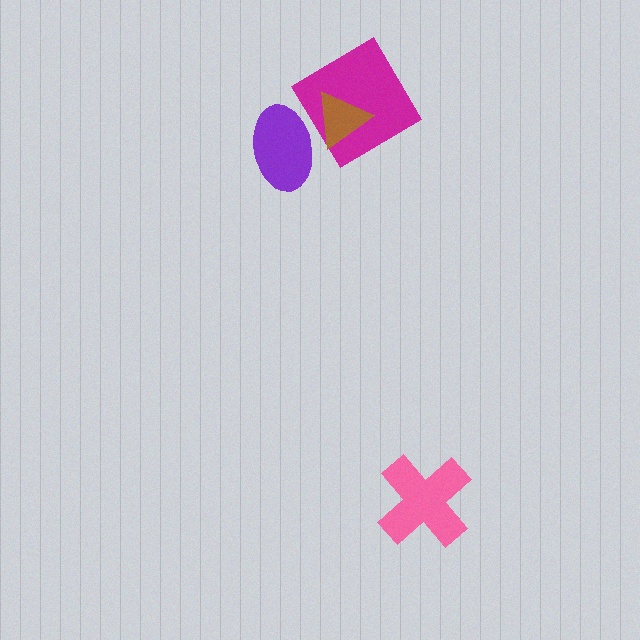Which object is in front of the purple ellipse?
The brown triangle is in front of the purple ellipse.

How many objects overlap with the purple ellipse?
1 object overlaps with the purple ellipse.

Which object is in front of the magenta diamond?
The brown triangle is in front of the magenta diamond.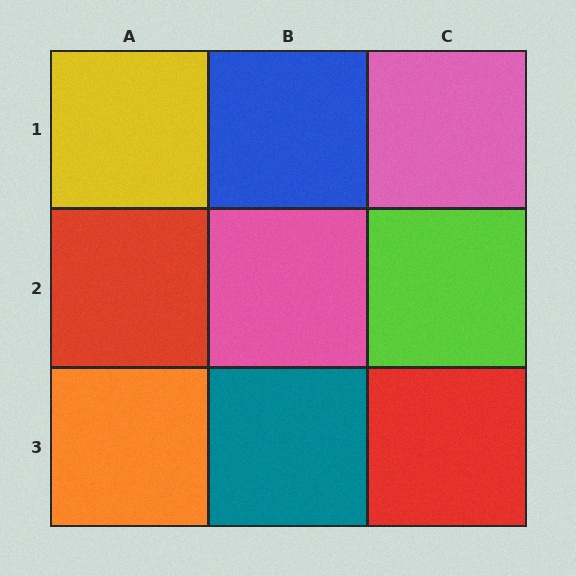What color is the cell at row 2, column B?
Pink.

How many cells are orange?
1 cell is orange.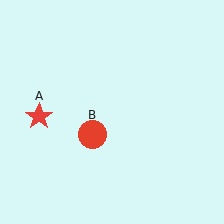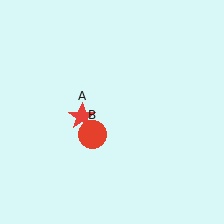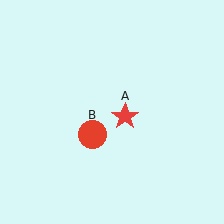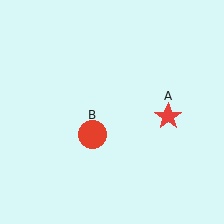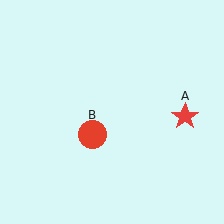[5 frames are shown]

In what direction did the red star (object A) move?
The red star (object A) moved right.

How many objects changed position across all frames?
1 object changed position: red star (object A).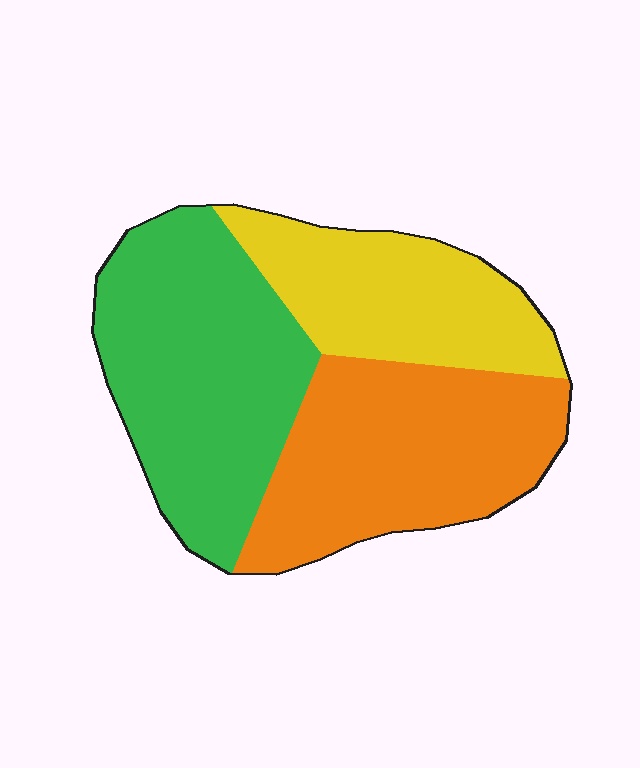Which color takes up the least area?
Yellow, at roughly 25%.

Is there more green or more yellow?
Green.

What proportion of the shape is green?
Green covers about 40% of the shape.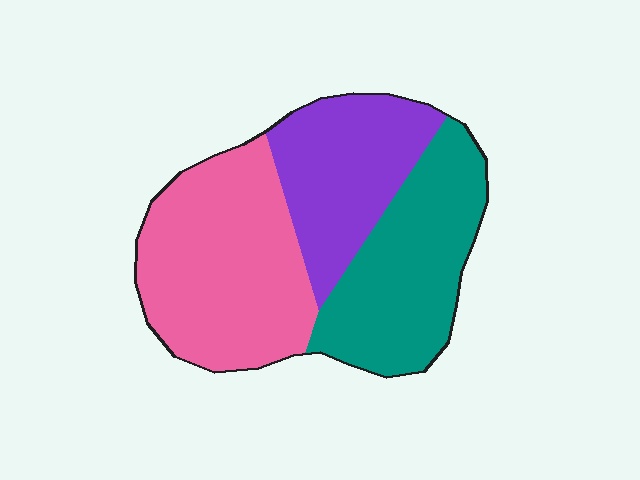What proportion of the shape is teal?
Teal takes up about one third (1/3) of the shape.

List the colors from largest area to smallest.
From largest to smallest: pink, teal, purple.